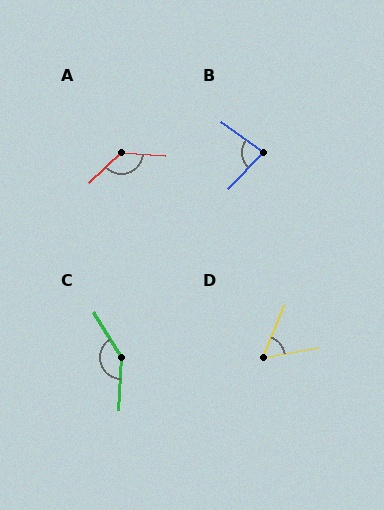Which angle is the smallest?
D, at approximately 57 degrees.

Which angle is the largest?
C, at approximately 146 degrees.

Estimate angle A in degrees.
Approximately 133 degrees.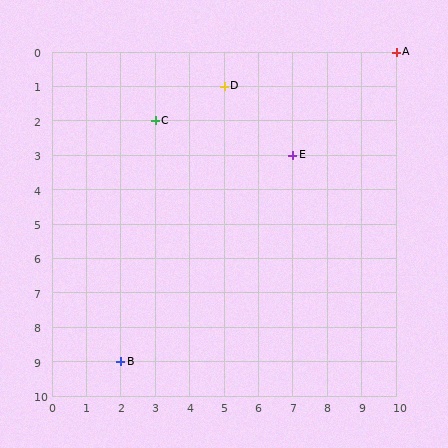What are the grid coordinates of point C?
Point C is at grid coordinates (3, 2).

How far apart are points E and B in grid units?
Points E and B are 5 columns and 6 rows apart (about 7.8 grid units diagonally).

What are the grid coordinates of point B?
Point B is at grid coordinates (2, 9).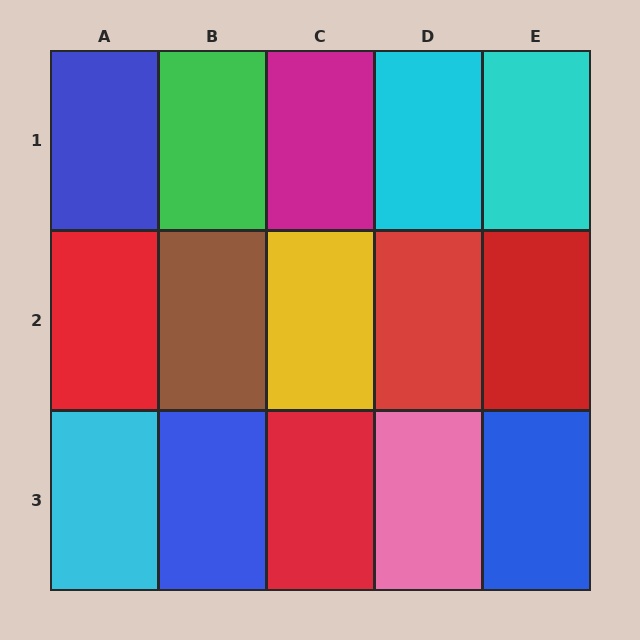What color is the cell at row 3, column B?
Blue.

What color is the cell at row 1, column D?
Cyan.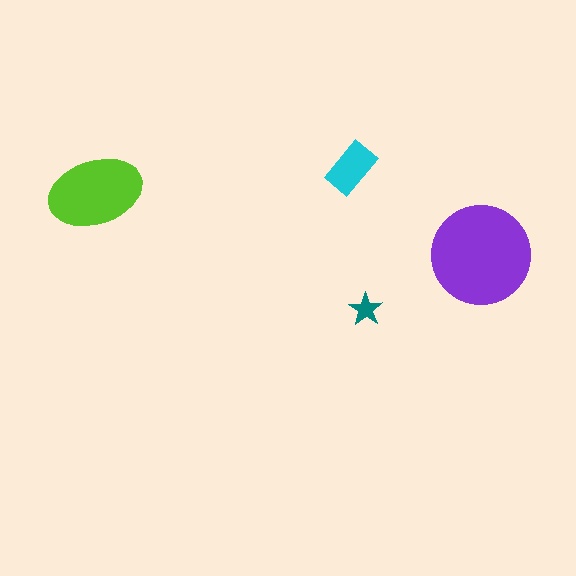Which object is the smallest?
The teal star.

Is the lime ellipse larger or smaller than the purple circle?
Smaller.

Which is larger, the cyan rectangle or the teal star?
The cyan rectangle.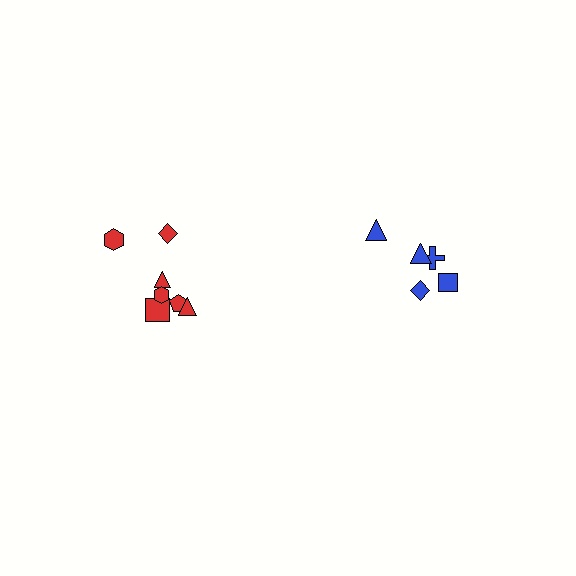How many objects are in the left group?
There are 7 objects.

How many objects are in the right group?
There are 5 objects.